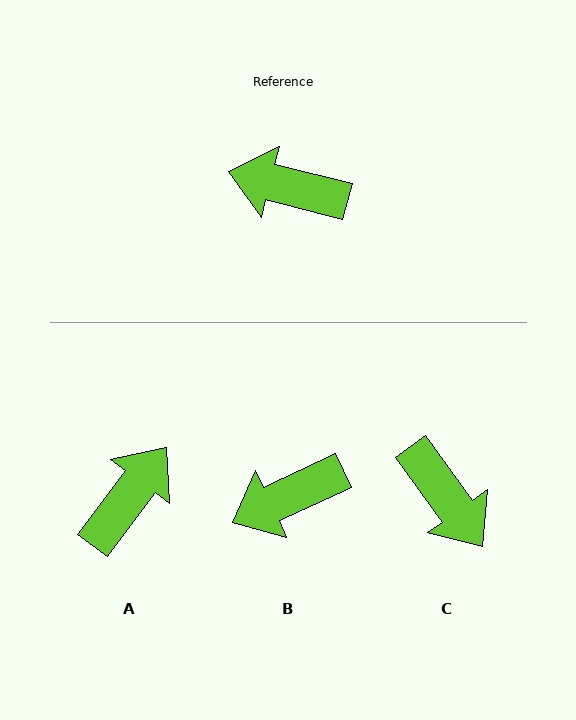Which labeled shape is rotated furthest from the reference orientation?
C, about 140 degrees away.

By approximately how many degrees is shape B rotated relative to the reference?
Approximately 39 degrees counter-clockwise.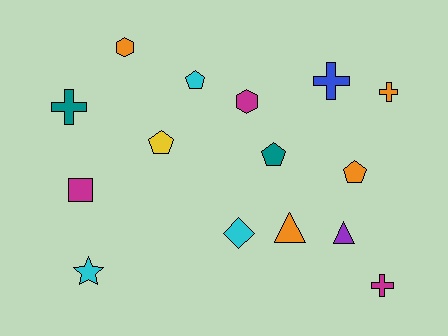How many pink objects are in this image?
There are no pink objects.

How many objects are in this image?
There are 15 objects.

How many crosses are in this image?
There are 4 crosses.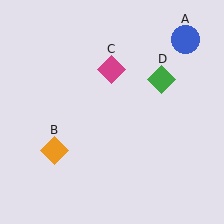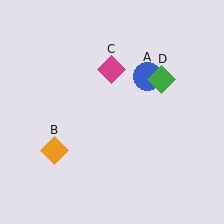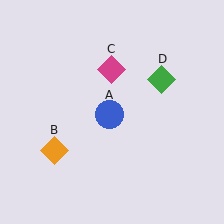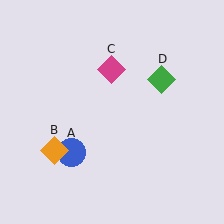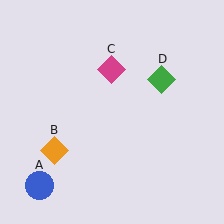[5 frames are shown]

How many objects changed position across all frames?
1 object changed position: blue circle (object A).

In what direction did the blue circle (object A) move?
The blue circle (object A) moved down and to the left.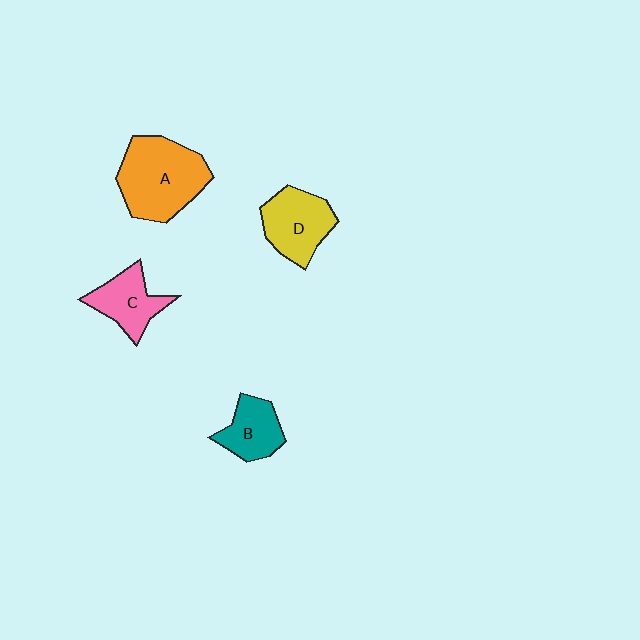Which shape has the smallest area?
Shape B (teal).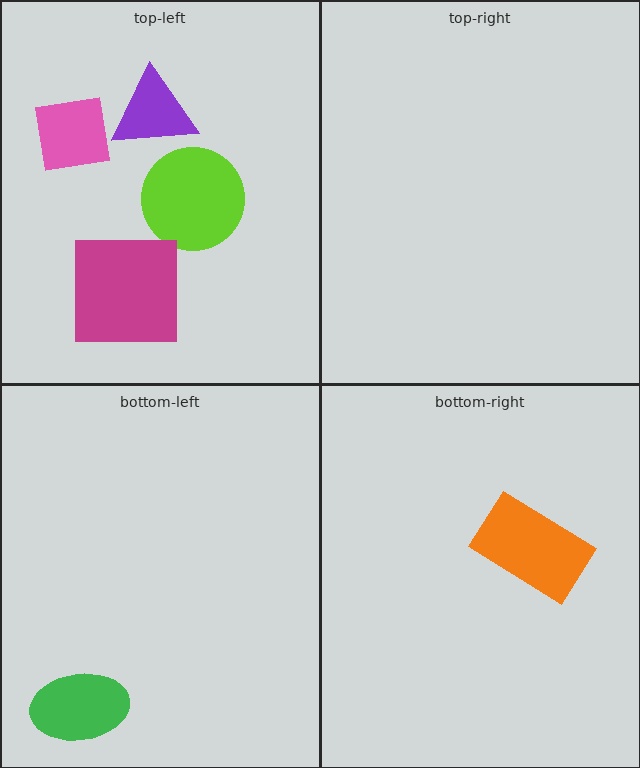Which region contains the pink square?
The top-left region.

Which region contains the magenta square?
The top-left region.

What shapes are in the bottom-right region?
The orange rectangle.